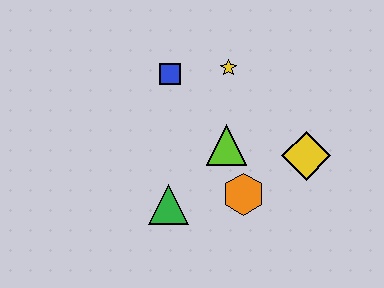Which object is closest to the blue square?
The yellow star is closest to the blue square.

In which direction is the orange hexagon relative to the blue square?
The orange hexagon is below the blue square.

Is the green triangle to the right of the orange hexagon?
No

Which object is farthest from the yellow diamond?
The blue square is farthest from the yellow diamond.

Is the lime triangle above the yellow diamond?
Yes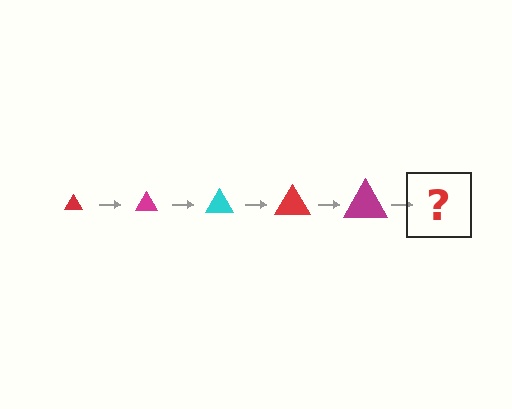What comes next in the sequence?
The next element should be a cyan triangle, larger than the previous one.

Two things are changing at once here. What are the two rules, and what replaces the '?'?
The two rules are that the triangle grows larger each step and the color cycles through red, magenta, and cyan. The '?' should be a cyan triangle, larger than the previous one.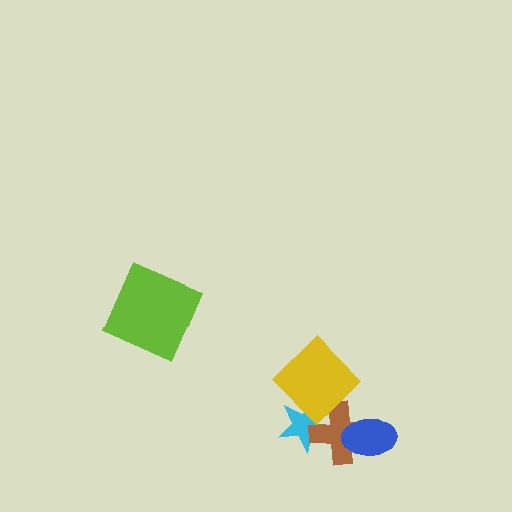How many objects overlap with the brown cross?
3 objects overlap with the brown cross.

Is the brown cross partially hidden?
Yes, it is partially covered by another shape.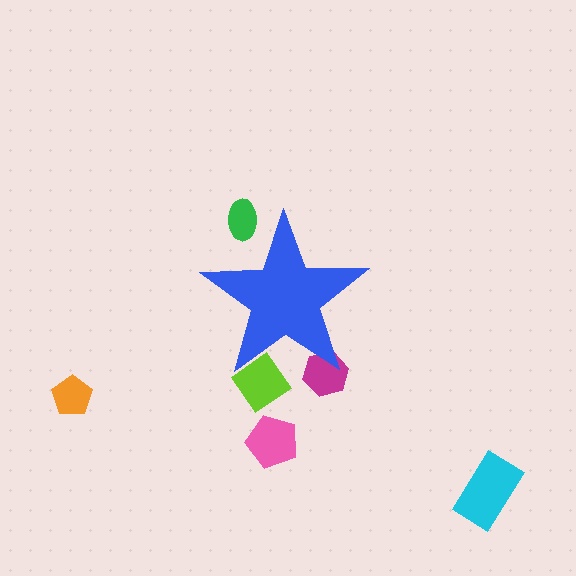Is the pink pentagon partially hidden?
No, the pink pentagon is fully visible.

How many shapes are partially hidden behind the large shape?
3 shapes are partially hidden.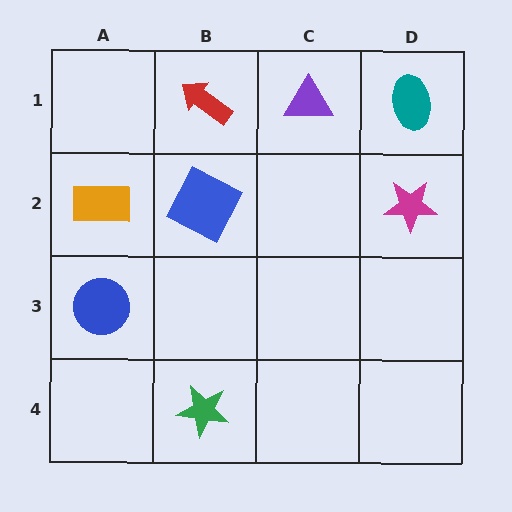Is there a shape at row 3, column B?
No, that cell is empty.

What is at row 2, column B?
A blue square.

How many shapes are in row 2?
3 shapes.